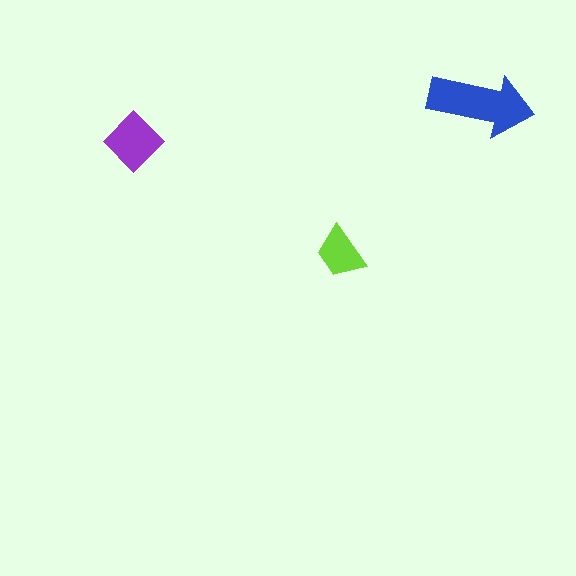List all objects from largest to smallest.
The blue arrow, the purple diamond, the lime trapezoid.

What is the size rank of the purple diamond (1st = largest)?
2nd.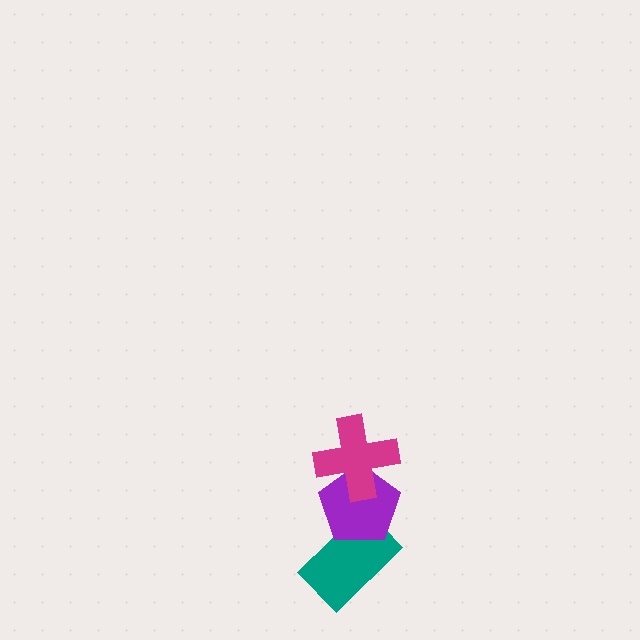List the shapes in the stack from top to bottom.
From top to bottom: the magenta cross, the purple pentagon, the teal rectangle.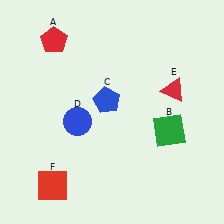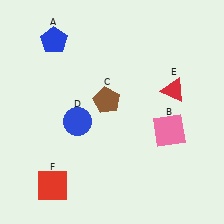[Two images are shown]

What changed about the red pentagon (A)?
In Image 1, A is red. In Image 2, it changed to blue.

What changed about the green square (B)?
In Image 1, B is green. In Image 2, it changed to pink.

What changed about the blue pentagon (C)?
In Image 1, C is blue. In Image 2, it changed to brown.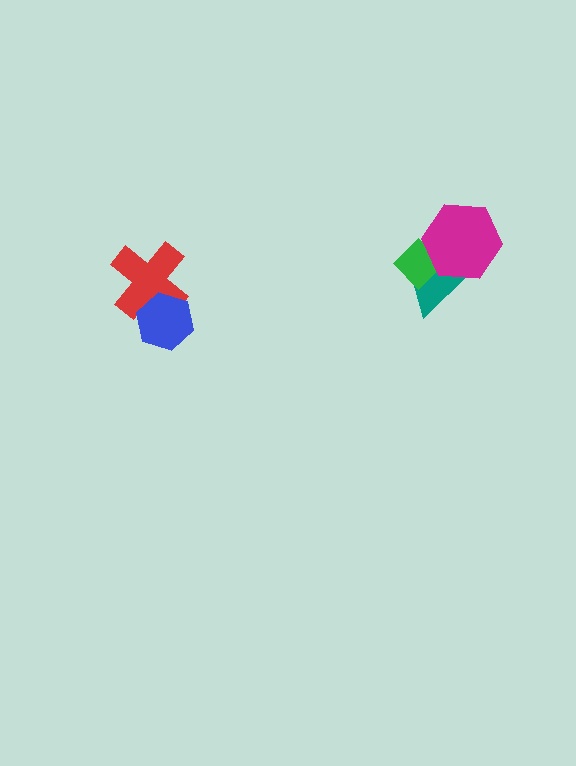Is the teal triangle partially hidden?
Yes, it is partially covered by another shape.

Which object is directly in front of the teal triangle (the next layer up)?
The green diamond is directly in front of the teal triangle.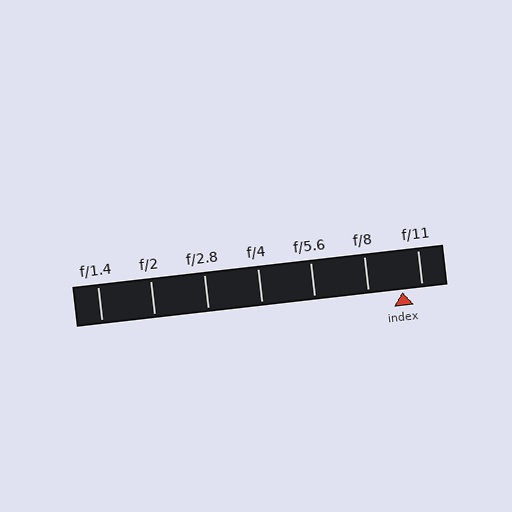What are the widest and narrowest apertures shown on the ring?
The widest aperture shown is f/1.4 and the narrowest is f/11.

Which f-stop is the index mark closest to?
The index mark is closest to f/11.